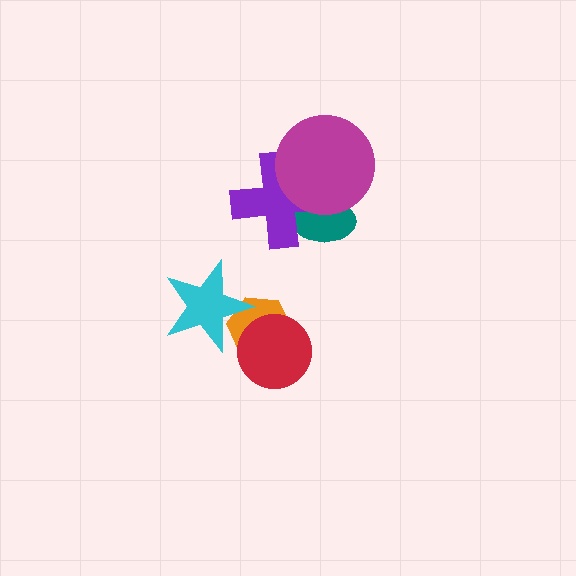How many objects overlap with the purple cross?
2 objects overlap with the purple cross.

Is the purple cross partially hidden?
Yes, it is partially covered by another shape.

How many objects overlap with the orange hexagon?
2 objects overlap with the orange hexagon.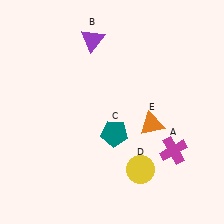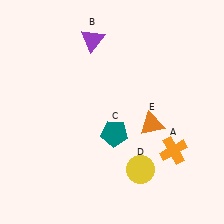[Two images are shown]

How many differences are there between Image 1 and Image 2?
There is 1 difference between the two images.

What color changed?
The cross (A) changed from magenta in Image 1 to orange in Image 2.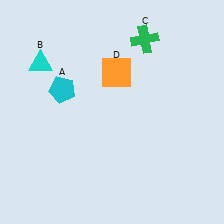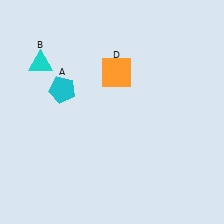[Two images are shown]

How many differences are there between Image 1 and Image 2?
There is 1 difference between the two images.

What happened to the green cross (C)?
The green cross (C) was removed in Image 2. It was in the top-right area of Image 1.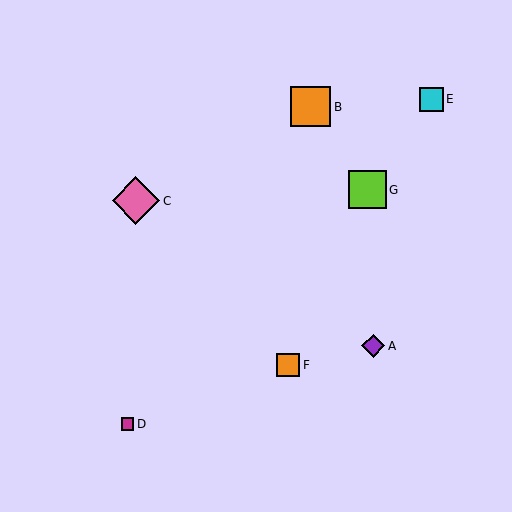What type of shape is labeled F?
Shape F is an orange square.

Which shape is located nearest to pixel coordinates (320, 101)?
The orange square (labeled B) at (311, 107) is nearest to that location.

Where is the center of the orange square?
The center of the orange square is at (288, 365).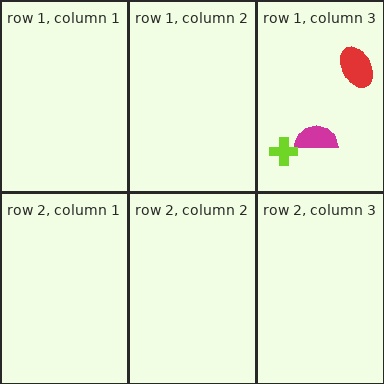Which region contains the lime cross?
The row 1, column 3 region.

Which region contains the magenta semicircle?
The row 1, column 3 region.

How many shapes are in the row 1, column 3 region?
3.